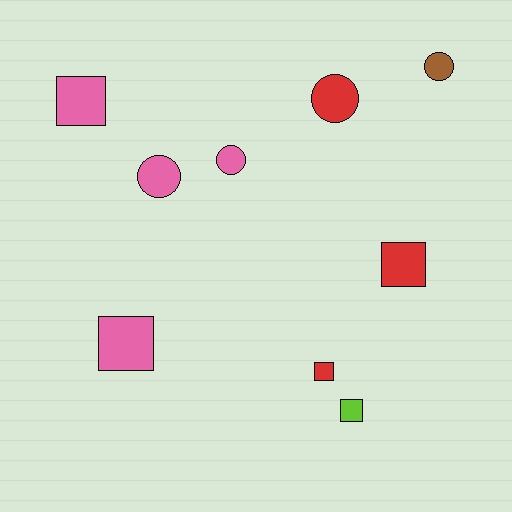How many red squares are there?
There are 2 red squares.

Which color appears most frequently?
Pink, with 4 objects.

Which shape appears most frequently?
Square, with 5 objects.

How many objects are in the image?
There are 9 objects.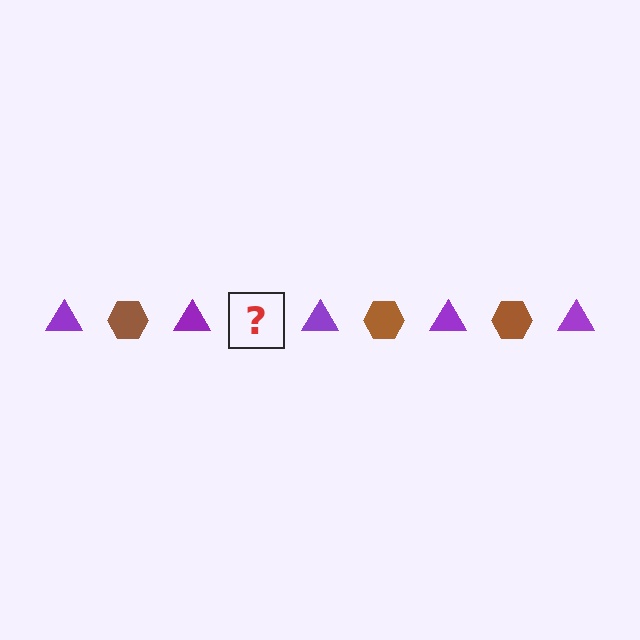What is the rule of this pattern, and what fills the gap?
The rule is that the pattern alternates between purple triangle and brown hexagon. The gap should be filled with a brown hexagon.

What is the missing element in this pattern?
The missing element is a brown hexagon.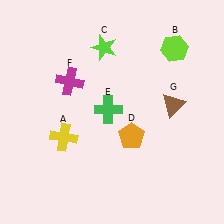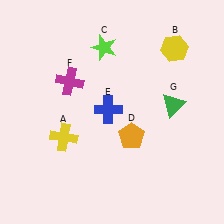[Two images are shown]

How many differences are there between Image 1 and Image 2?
There are 3 differences between the two images.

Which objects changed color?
B changed from lime to yellow. E changed from green to blue. G changed from brown to green.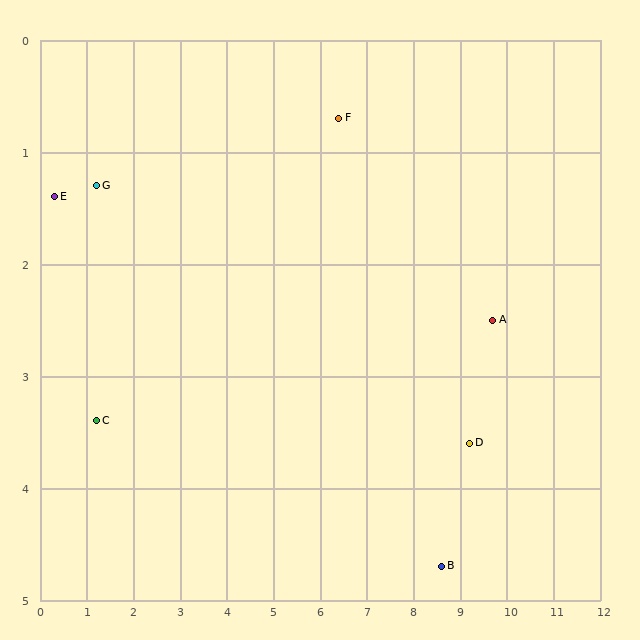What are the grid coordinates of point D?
Point D is at approximately (9.2, 3.6).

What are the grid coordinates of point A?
Point A is at approximately (9.7, 2.5).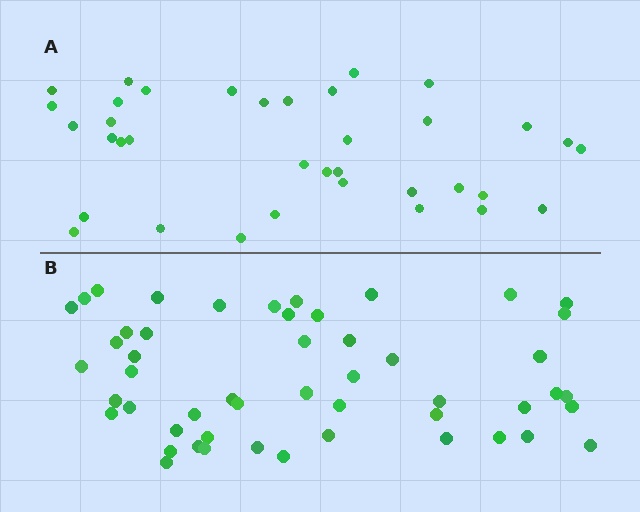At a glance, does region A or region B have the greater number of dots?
Region B (the bottom region) has more dots.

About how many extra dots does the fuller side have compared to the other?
Region B has approximately 15 more dots than region A.